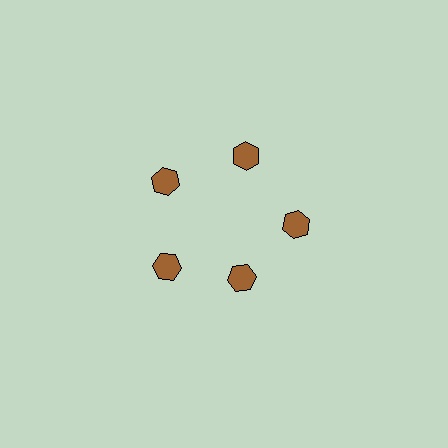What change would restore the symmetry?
The symmetry would be restored by moving it outward, back onto the ring so that all 5 hexagons sit at equal angles and equal distance from the center.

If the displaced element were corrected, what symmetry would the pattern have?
It would have 5-fold rotational symmetry — the pattern would map onto itself every 72 degrees.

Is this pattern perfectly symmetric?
No. The 5 brown hexagons are arranged in a ring, but one element near the 5 o'clock position is pulled inward toward the center, breaking the 5-fold rotational symmetry.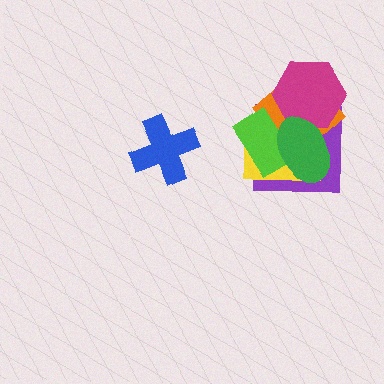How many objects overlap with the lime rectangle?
4 objects overlap with the lime rectangle.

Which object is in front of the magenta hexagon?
The green ellipse is in front of the magenta hexagon.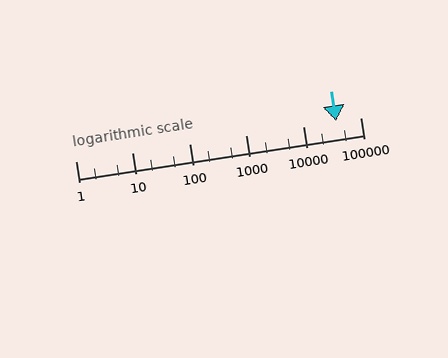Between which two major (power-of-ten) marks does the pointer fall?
The pointer is between 10000 and 100000.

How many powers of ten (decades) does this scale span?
The scale spans 5 decades, from 1 to 100000.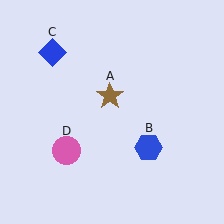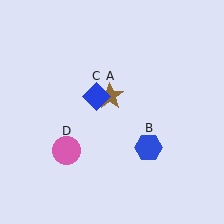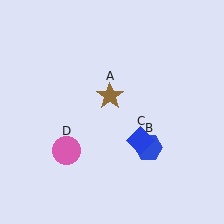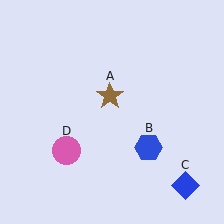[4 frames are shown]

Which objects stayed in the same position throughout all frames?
Brown star (object A) and blue hexagon (object B) and pink circle (object D) remained stationary.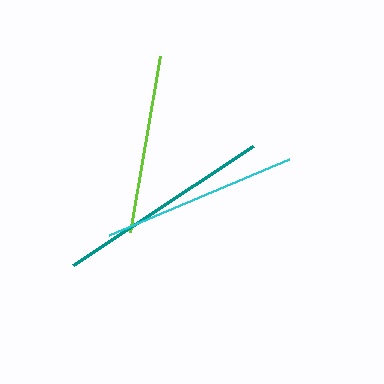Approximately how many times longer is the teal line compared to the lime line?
The teal line is approximately 1.2 times the length of the lime line.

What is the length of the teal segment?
The teal segment is approximately 216 pixels long.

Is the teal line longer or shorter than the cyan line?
The teal line is longer than the cyan line.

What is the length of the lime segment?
The lime segment is approximately 178 pixels long.